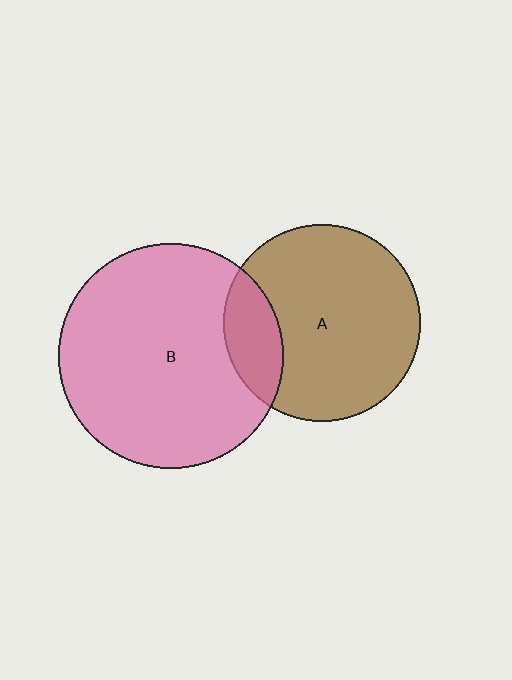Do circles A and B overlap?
Yes.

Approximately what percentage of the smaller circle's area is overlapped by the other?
Approximately 20%.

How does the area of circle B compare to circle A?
Approximately 1.3 times.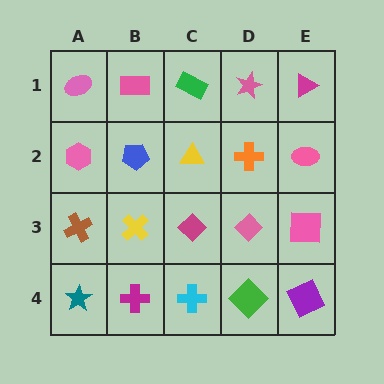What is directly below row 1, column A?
A pink hexagon.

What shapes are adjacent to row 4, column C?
A magenta diamond (row 3, column C), a magenta cross (row 4, column B), a green diamond (row 4, column D).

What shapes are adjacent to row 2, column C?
A green rectangle (row 1, column C), a magenta diamond (row 3, column C), a blue pentagon (row 2, column B), an orange cross (row 2, column D).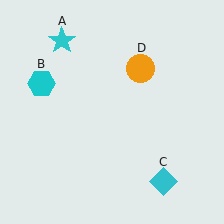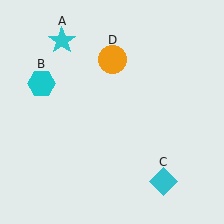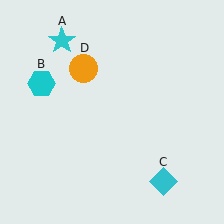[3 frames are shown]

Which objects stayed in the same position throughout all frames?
Cyan star (object A) and cyan hexagon (object B) and cyan diamond (object C) remained stationary.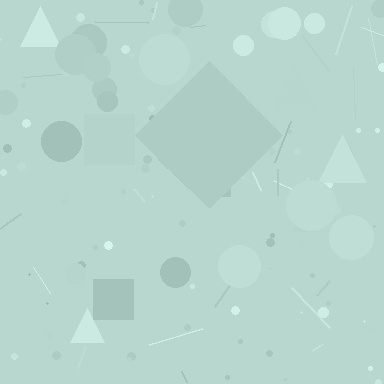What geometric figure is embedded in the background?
A diamond is embedded in the background.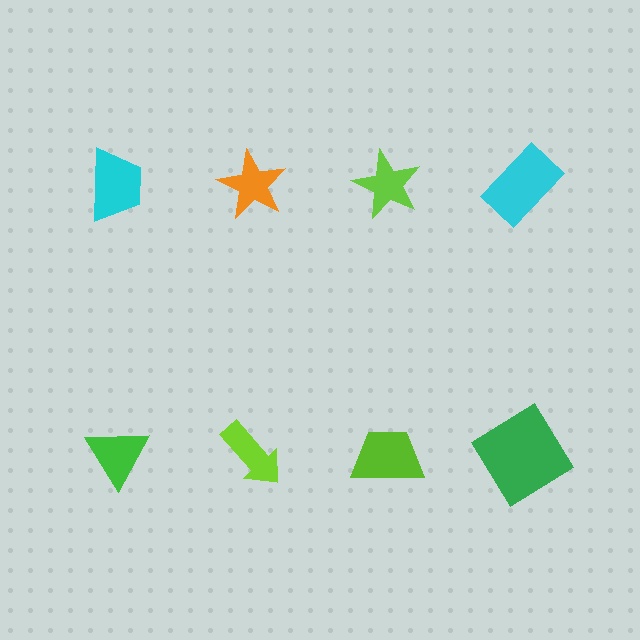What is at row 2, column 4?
A green diamond.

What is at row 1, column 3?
A lime star.